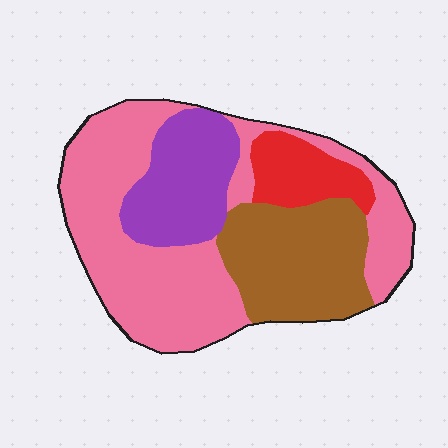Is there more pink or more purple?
Pink.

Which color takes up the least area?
Red, at roughly 10%.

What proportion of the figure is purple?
Purple covers about 20% of the figure.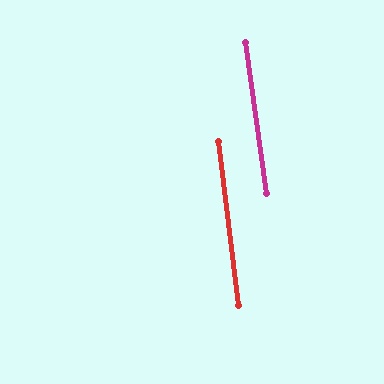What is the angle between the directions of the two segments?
Approximately 1 degree.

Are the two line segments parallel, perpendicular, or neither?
Parallel — their directions differ by only 0.6°.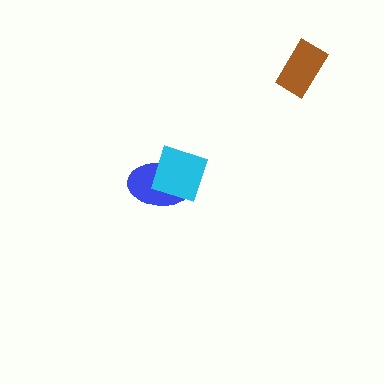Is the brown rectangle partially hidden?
No, no other shape covers it.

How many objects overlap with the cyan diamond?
1 object overlaps with the cyan diamond.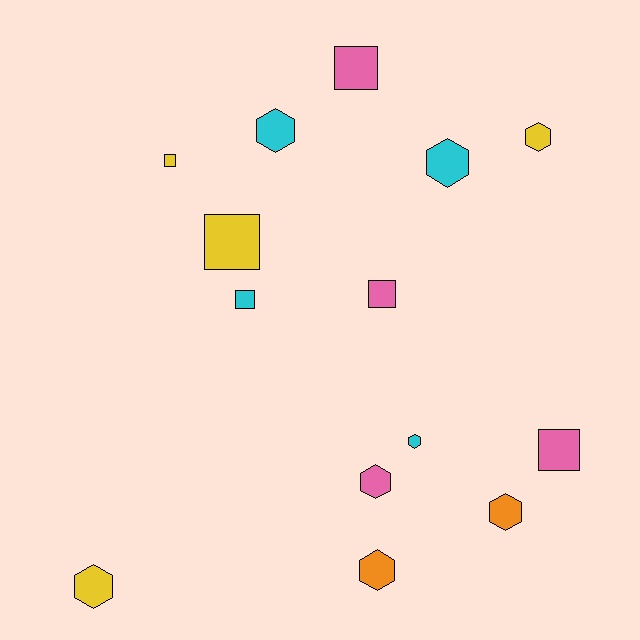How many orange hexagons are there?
There are 2 orange hexagons.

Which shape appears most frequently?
Hexagon, with 8 objects.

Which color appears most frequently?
Cyan, with 4 objects.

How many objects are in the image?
There are 14 objects.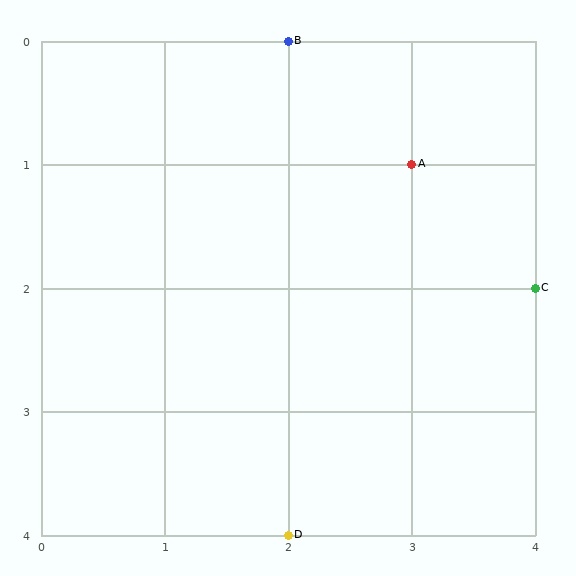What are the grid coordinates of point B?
Point B is at grid coordinates (2, 0).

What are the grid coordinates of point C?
Point C is at grid coordinates (4, 2).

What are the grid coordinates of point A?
Point A is at grid coordinates (3, 1).